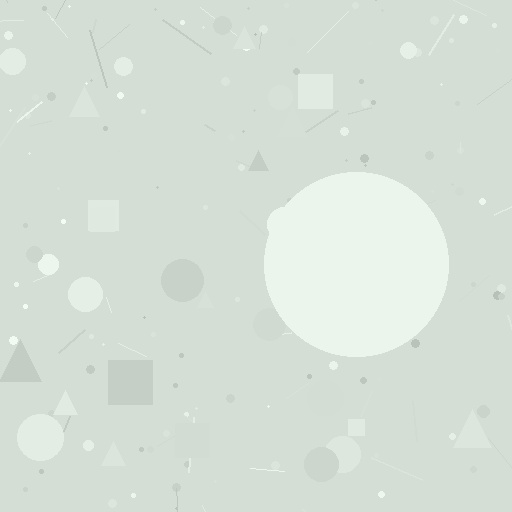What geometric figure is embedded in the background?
A circle is embedded in the background.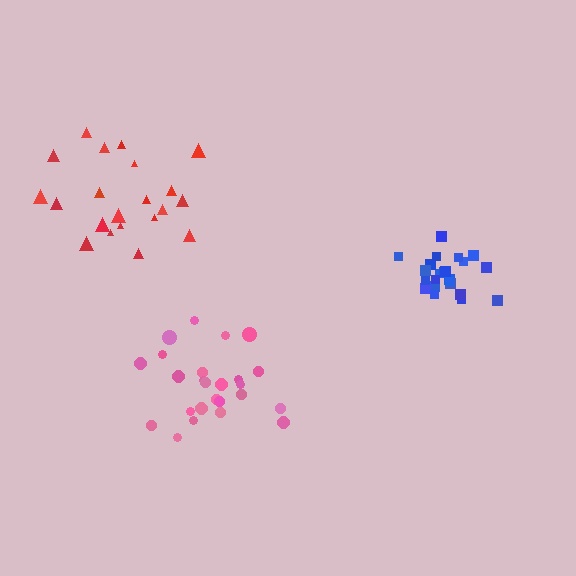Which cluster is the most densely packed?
Blue.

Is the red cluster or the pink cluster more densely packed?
Pink.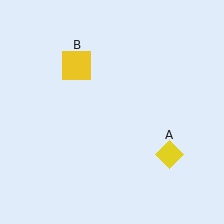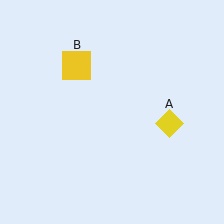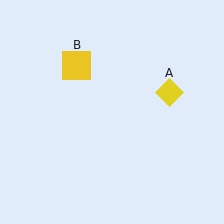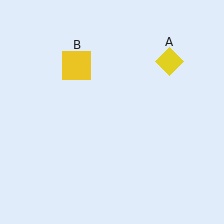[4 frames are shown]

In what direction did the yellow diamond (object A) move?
The yellow diamond (object A) moved up.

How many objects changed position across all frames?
1 object changed position: yellow diamond (object A).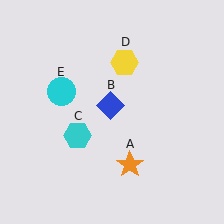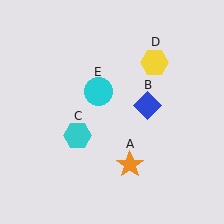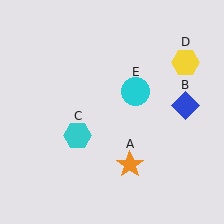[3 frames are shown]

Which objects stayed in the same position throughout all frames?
Orange star (object A) and cyan hexagon (object C) remained stationary.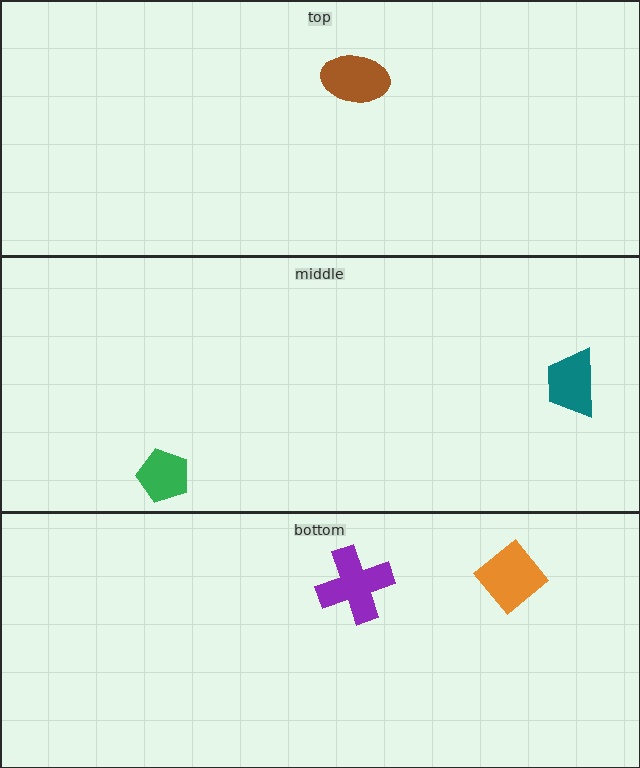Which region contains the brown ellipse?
The top region.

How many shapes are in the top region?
1.